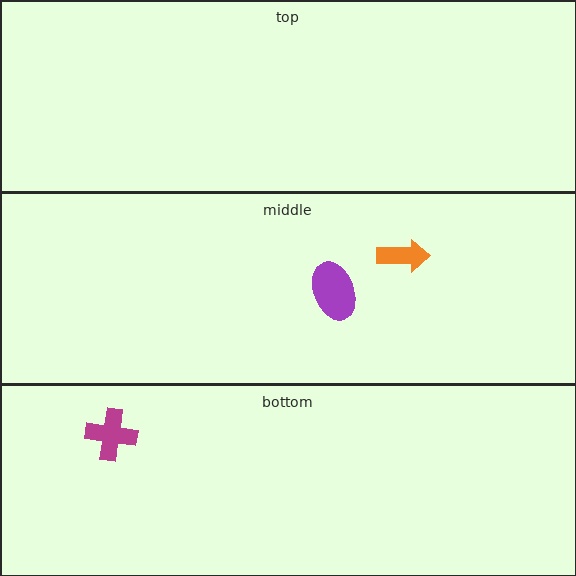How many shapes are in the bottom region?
1.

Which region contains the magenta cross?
The bottom region.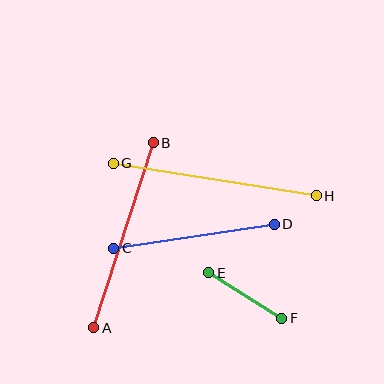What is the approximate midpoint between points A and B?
The midpoint is at approximately (124, 235) pixels.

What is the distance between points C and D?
The distance is approximately 162 pixels.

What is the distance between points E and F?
The distance is approximately 86 pixels.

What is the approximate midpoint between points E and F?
The midpoint is at approximately (245, 295) pixels.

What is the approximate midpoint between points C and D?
The midpoint is at approximately (194, 236) pixels.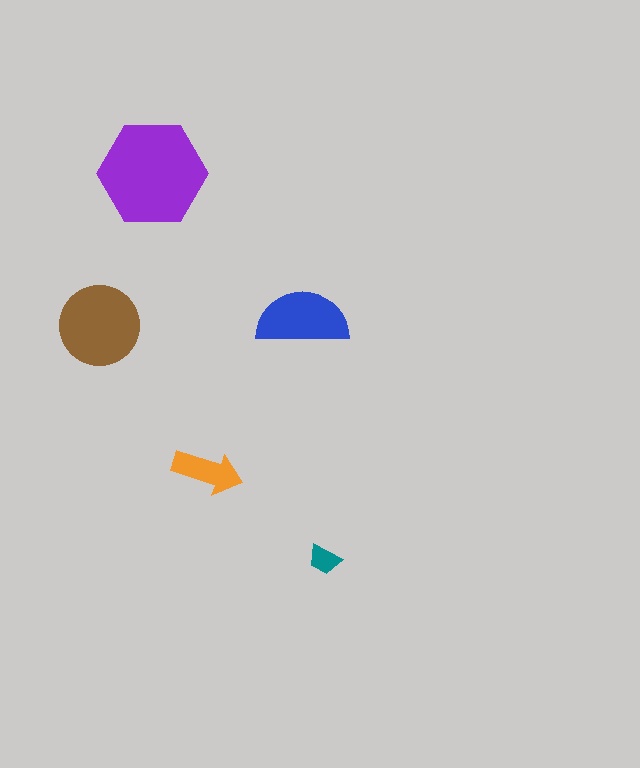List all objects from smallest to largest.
The teal trapezoid, the orange arrow, the blue semicircle, the brown circle, the purple hexagon.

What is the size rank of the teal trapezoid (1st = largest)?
5th.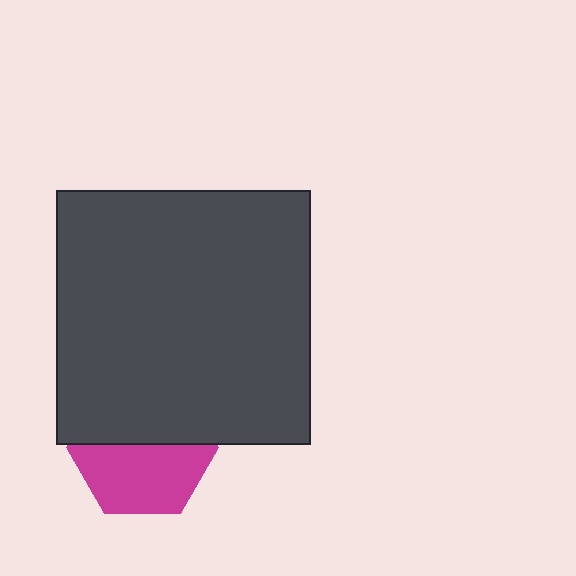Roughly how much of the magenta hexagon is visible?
About half of it is visible (roughly 52%).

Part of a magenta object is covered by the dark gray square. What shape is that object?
It is a hexagon.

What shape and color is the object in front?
The object in front is a dark gray square.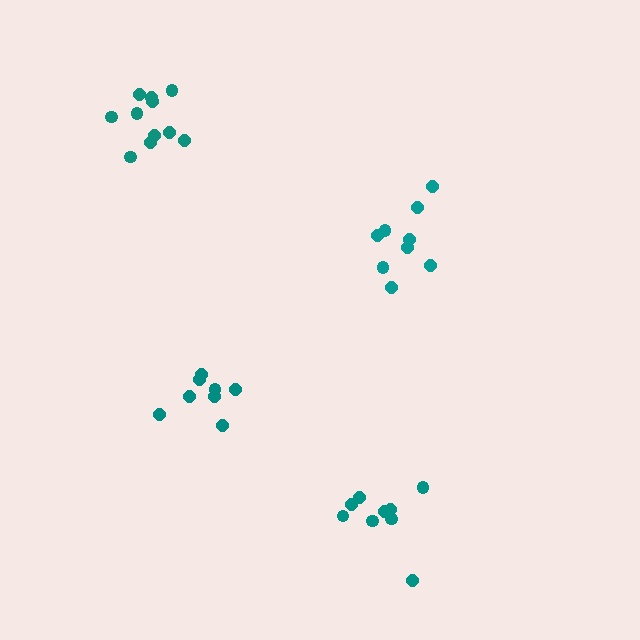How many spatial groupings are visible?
There are 4 spatial groupings.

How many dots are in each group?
Group 1: 9 dots, Group 2: 8 dots, Group 3: 9 dots, Group 4: 11 dots (37 total).